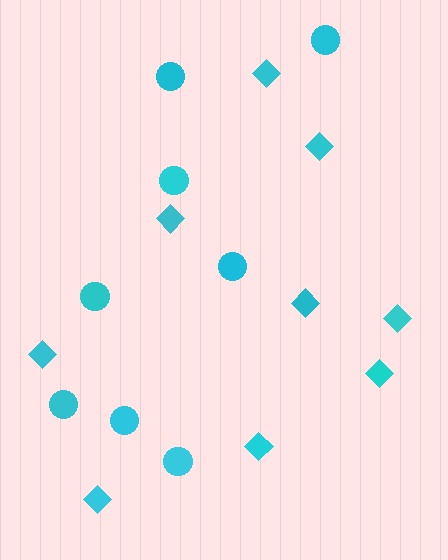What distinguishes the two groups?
There are 2 groups: one group of circles (8) and one group of diamonds (9).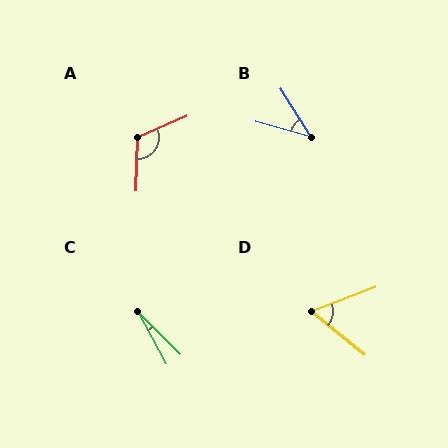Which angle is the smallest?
C, at approximately 16 degrees.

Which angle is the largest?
A, at approximately 116 degrees.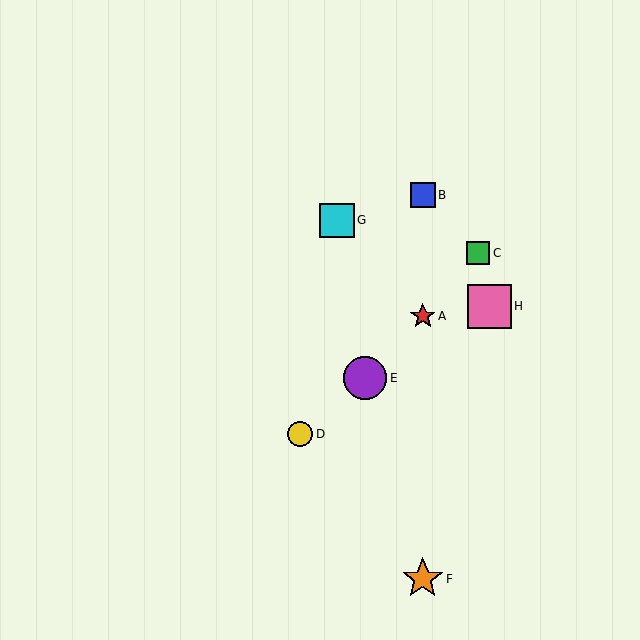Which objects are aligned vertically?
Objects A, B, F are aligned vertically.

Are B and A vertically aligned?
Yes, both are at x≈423.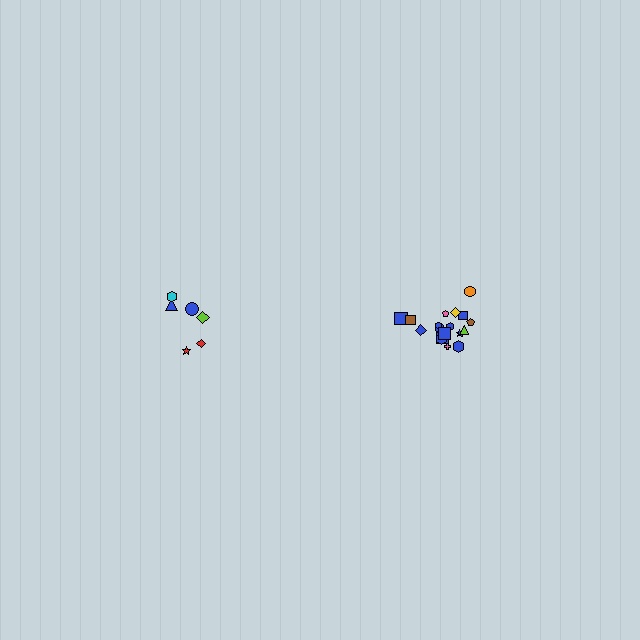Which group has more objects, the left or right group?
The right group.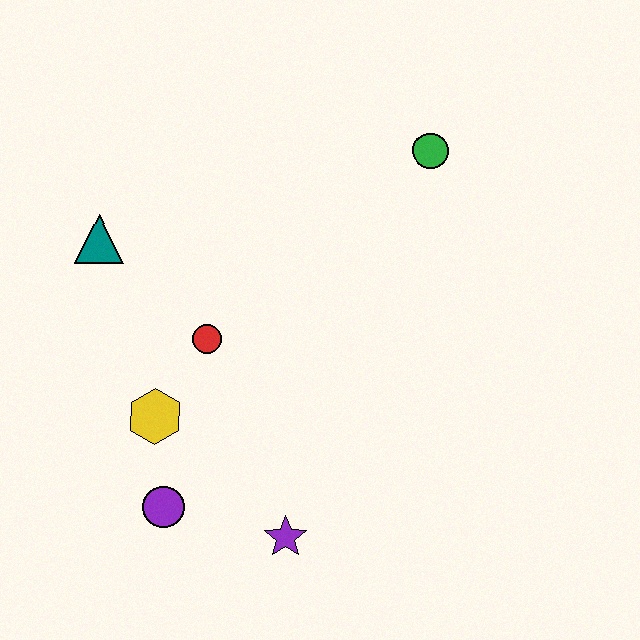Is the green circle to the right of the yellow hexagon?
Yes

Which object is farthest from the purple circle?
The green circle is farthest from the purple circle.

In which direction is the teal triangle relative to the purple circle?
The teal triangle is above the purple circle.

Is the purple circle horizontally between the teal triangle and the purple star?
Yes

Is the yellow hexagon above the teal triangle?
No